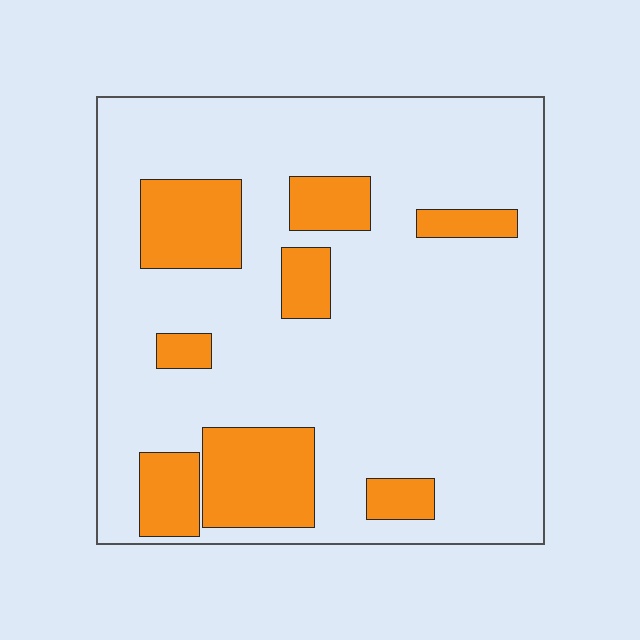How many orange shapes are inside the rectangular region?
8.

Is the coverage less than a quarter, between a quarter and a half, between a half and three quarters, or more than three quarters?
Less than a quarter.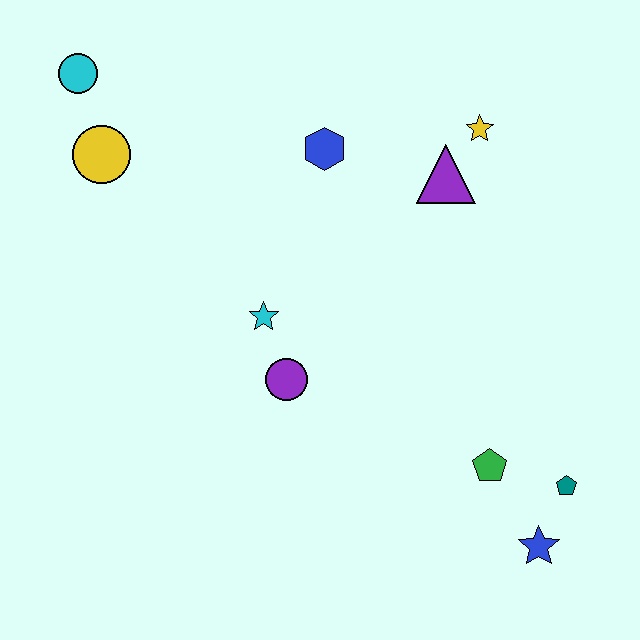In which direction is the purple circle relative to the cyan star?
The purple circle is below the cyan star.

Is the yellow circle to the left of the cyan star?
Yes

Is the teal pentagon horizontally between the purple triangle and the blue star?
No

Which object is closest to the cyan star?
The purple circle is closest to the cyan star.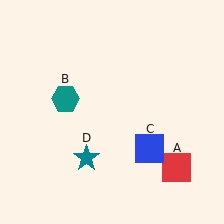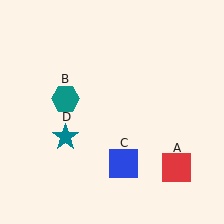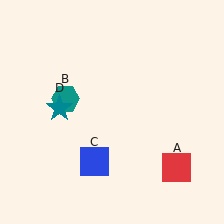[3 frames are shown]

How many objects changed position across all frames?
2 objects changed position: blue square (object C), teal star (object D).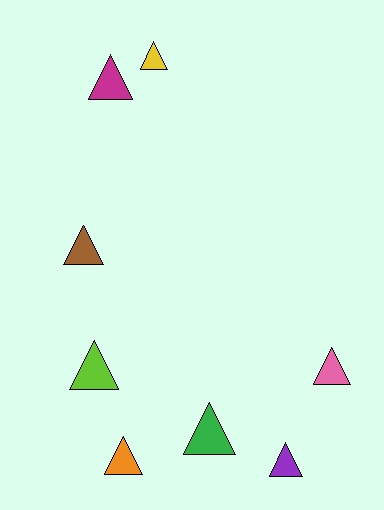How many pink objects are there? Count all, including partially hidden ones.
There is 1 pink object.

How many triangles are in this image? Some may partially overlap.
There are 8 triangles.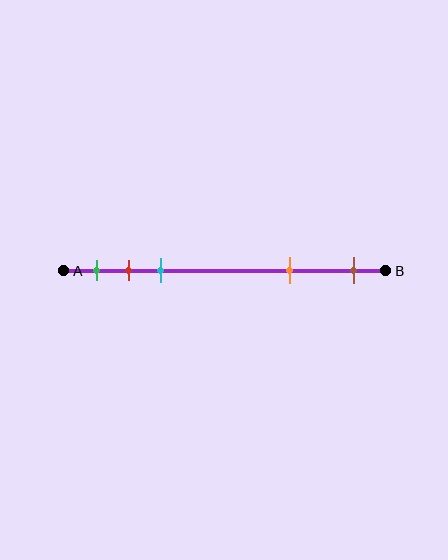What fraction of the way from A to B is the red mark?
The red mark is approximately 20% (0.2) of the way from A to B.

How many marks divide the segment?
There are 5 marks dividing the segment.